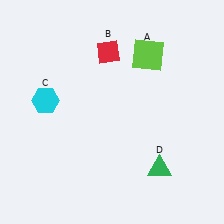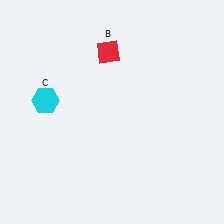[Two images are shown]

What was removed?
The green triangle (D), the lime square (A) were removed in Image 2.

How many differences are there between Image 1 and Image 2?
There are 2 differences between the two images.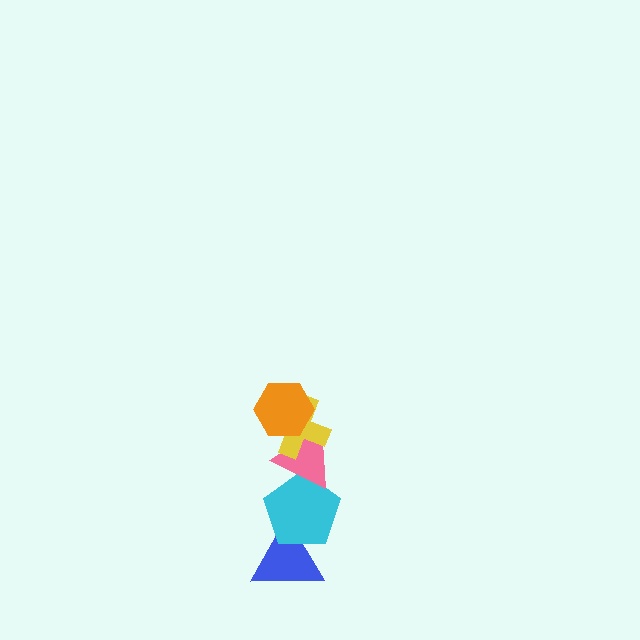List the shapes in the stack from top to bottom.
From top to bottom: the orange hexagon, the yellow cross, the pink triangle, the cyan pentagon, the blue triangle.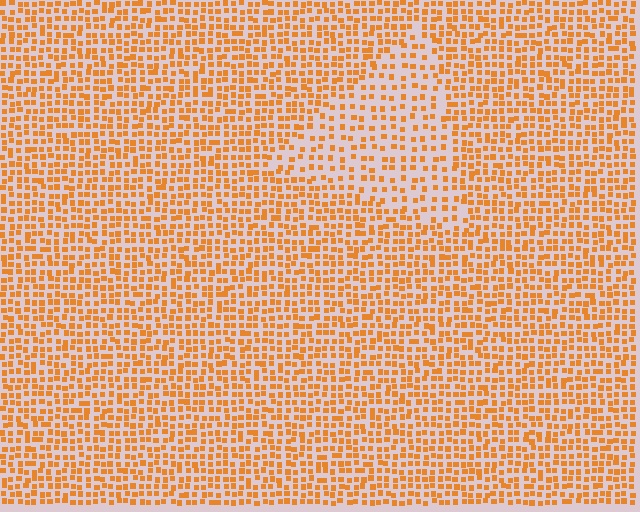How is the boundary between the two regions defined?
The boundary is defined by a change in element density (approximately 1.8x ratio). All elements are the same color, size, and shape.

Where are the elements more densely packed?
The elements are more densely packed outside the triangle boundary.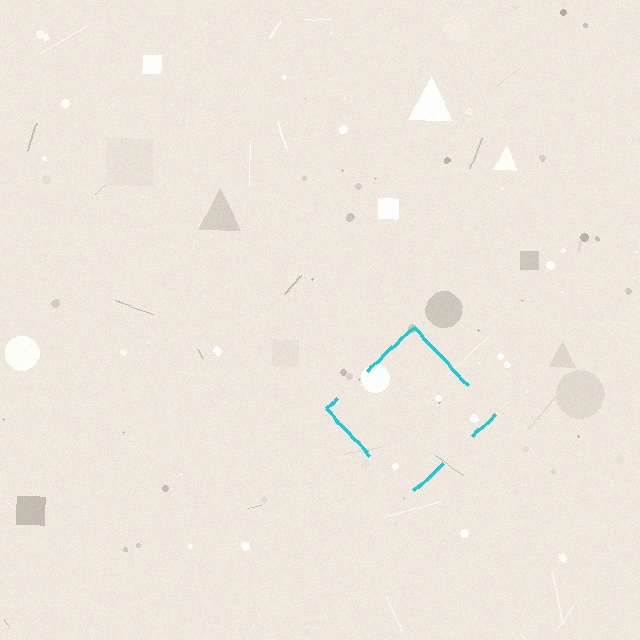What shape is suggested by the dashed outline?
The dashed outline suggests a diamond.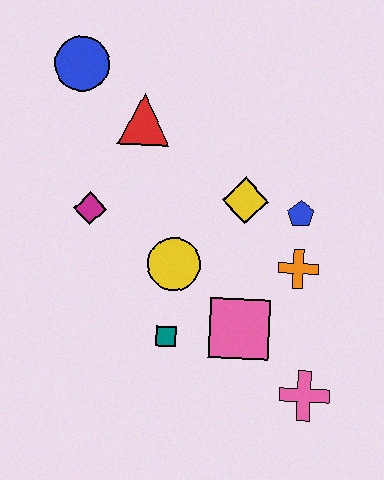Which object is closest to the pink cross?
The pink square is closest to the pink cross.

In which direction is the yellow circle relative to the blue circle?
The yellow circle is below the blue circle.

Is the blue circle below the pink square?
No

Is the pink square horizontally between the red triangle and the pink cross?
Yes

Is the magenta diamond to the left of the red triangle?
Yes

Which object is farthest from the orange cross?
The blue circle is farthest from the orange cross.